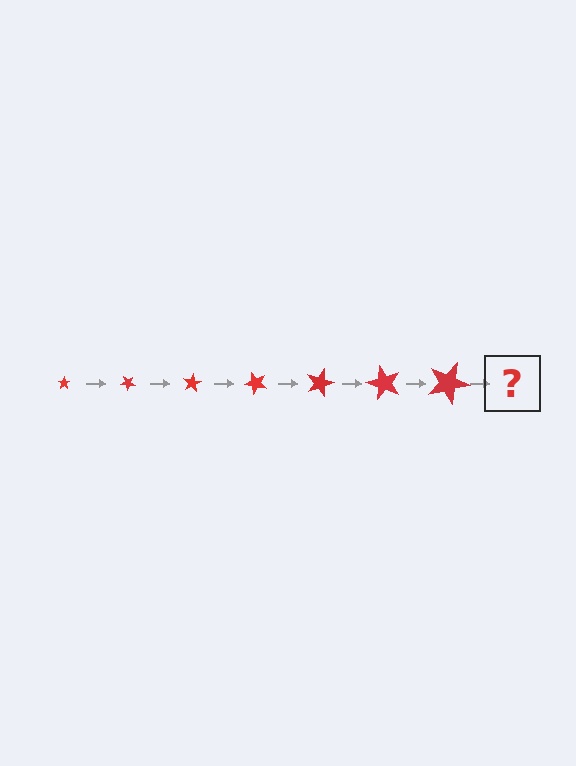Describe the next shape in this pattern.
It should be a star, larger than the previous one and rotated 280 degrees from the start.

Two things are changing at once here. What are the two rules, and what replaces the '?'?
The two rules are that the star grows larger each step and it rotates 40 degrees each step. The '?' should be a star, larger than the previous one and rotated 280 degrees from the start.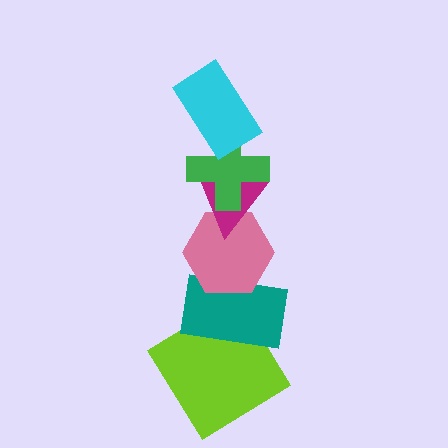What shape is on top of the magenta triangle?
The green cross is on top of the magenta triangle.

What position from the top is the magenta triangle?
The magenta triangle is 3rd from the top.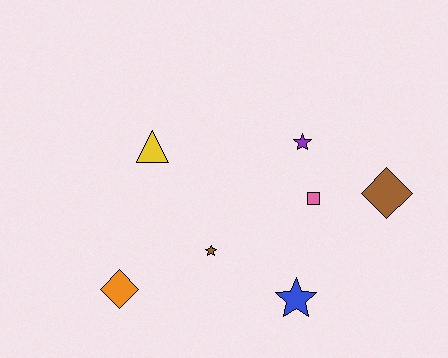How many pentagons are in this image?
There are no pentagons.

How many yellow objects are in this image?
There is 1 yellow object.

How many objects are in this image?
There are 7 objects.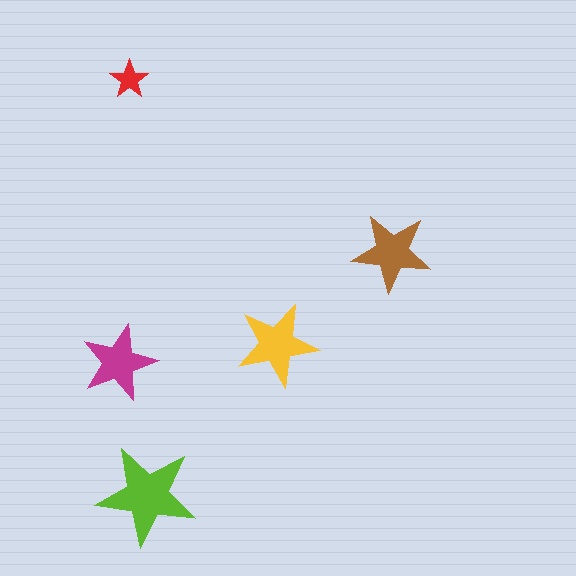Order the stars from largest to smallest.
the lime one, the yellow one, the brown one, the magenta one, the red one.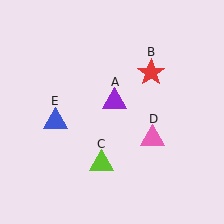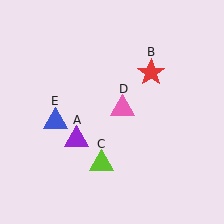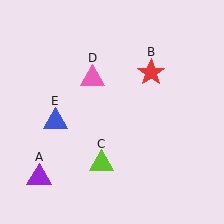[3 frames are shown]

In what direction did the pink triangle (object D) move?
The pink triangle (object D) moved up and to the left.